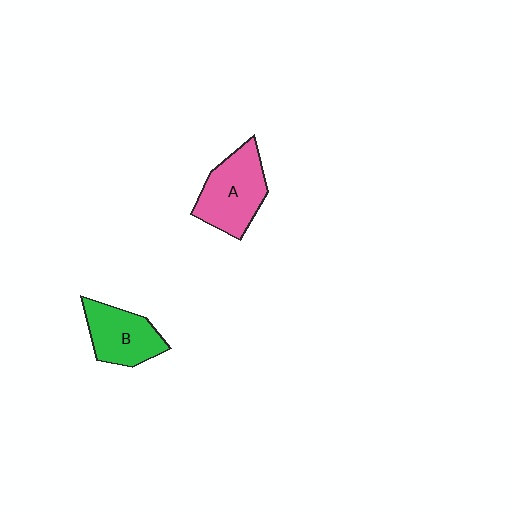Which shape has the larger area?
Shape A (pink).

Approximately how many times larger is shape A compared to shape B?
Approximately 1.2 times.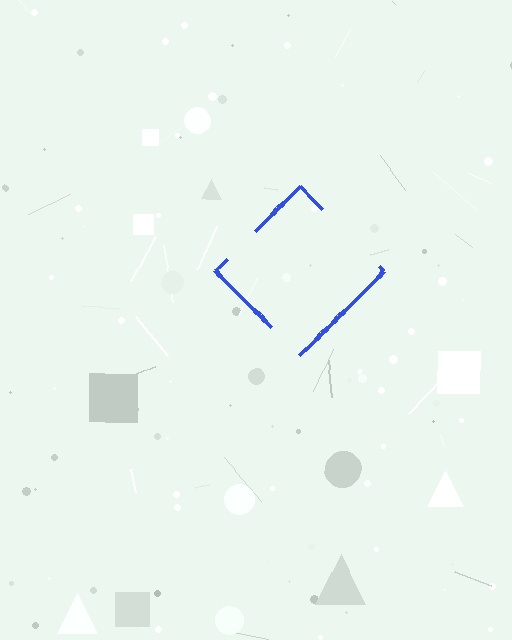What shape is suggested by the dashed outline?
The dashed outline suggests a diamond.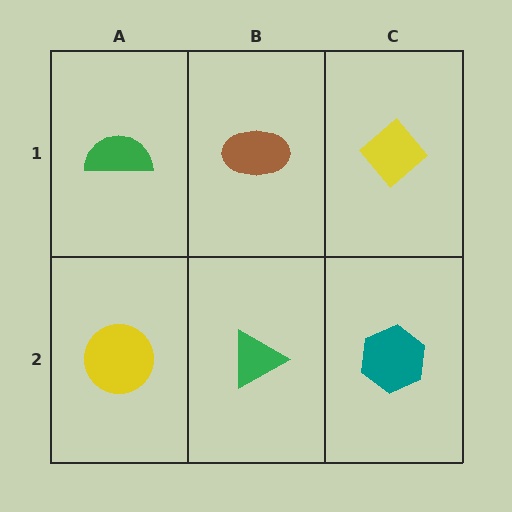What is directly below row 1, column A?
A yellow circle.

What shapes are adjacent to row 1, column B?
A green triangle (row 2, column B), a green semicircle (row 1, column A), a yellow diamond (row 1, column C).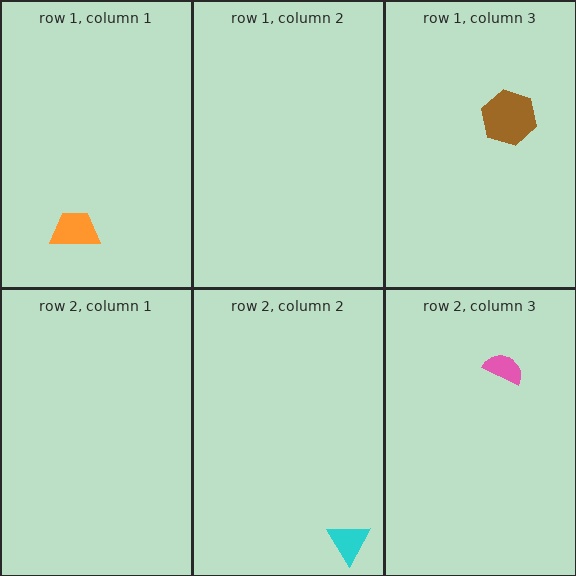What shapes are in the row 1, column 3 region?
The brown hexagon.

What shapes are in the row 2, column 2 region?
The cyan triangle.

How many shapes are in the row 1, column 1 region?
1.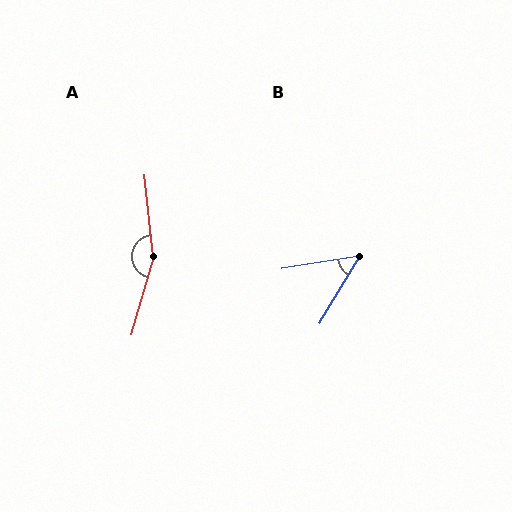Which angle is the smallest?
B, at approximately 50 degrees.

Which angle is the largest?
A, at approximately 158 degrees.